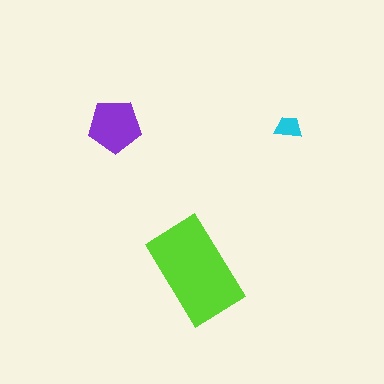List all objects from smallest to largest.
The cyan trapezoid, the purple pentagon, the lime rectangle.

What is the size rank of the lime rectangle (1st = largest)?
1st.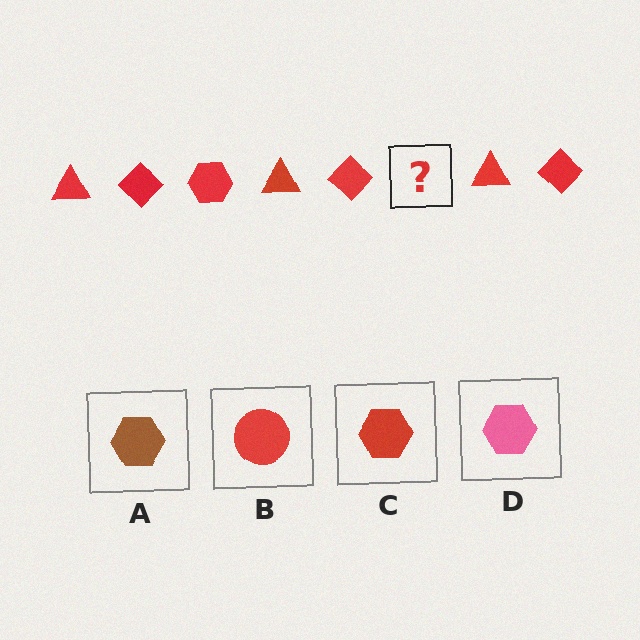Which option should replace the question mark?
Option C.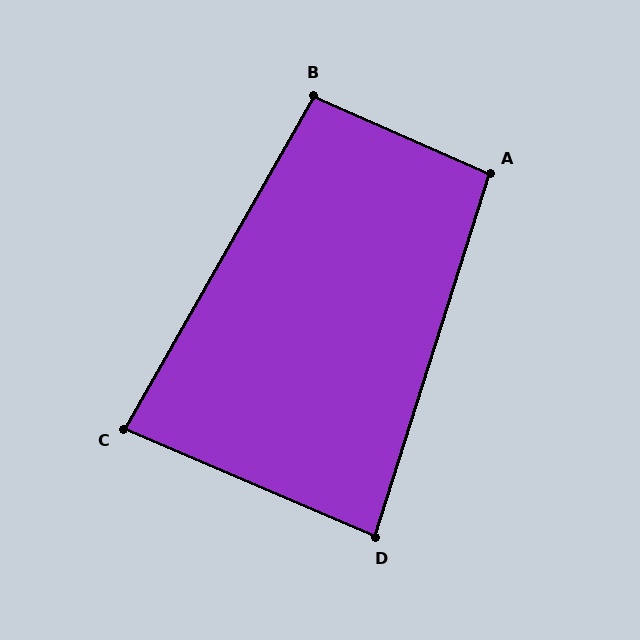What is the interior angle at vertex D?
Approximately 84 degrees (acute).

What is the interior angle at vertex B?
Approximately 96 degrees (obtuse).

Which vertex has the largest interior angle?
A, at approximately 96 degrees.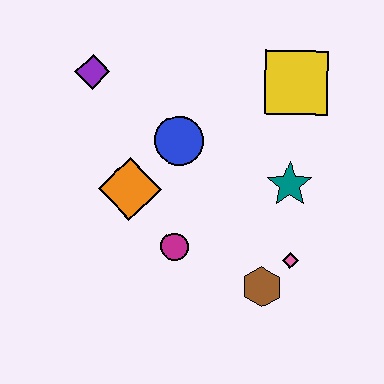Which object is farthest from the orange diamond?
The yellow square is farthest from the orange diamond.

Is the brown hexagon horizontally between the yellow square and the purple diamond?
Yes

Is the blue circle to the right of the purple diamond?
Yes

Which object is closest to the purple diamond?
The blue circle is closest to the purple diamond.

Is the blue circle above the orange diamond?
Yes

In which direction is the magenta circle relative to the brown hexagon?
The magenta circle is to the left of the brown hexagon.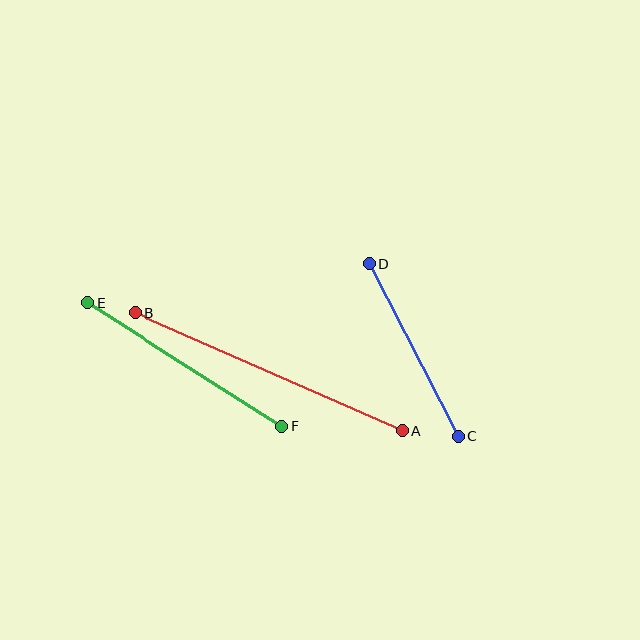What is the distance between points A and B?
The distance is approximately 292 pixels.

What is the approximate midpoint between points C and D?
The midpoint is at approximately (414, 350) pixels.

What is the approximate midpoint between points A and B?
The midpoint is at approximately (268, 372) pixels.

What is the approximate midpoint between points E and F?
The midpoint is at approximately (184, 365) pixels.